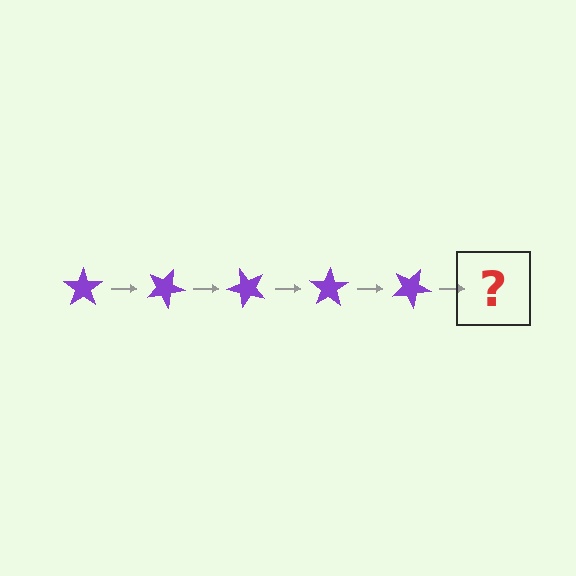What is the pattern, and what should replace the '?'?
The pattern is that the star rotates 25 degrees each step. The '?' should be a purple star rotated 125 degrees.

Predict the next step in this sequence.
The next step is a purple star rotated 125 degrees.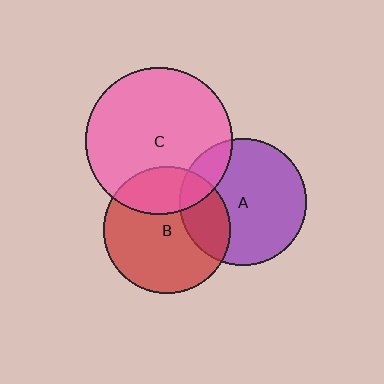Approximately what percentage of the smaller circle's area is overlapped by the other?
Approximately 15%.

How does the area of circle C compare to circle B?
Approximately 1.3 times.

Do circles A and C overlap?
Yes.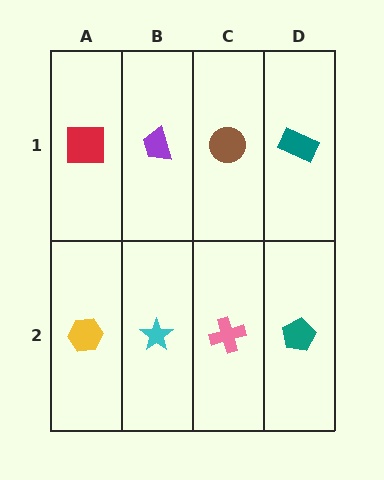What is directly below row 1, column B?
A cyan star.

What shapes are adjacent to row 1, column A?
A yellow hexagon (row 2, column A), a purple trapezoid (row 1, column B).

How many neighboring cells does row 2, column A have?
2.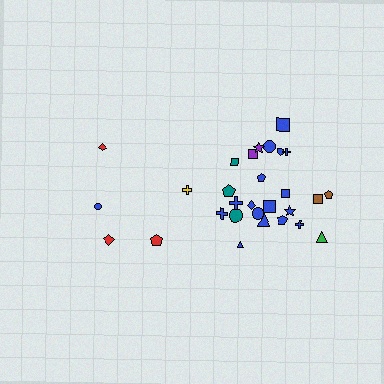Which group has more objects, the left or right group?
The right group.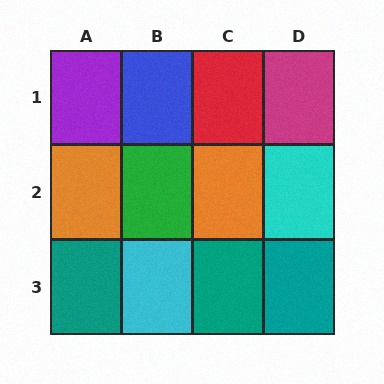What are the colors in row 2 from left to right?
Orange, green, orange, cyan.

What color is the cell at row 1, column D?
Magenta.